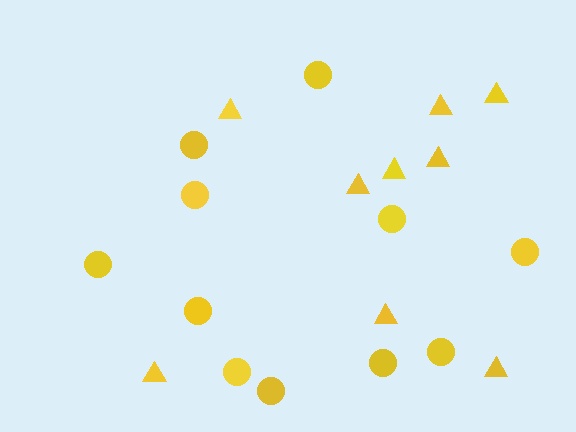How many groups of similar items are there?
There are 2 groups: one group of circles (11) and one group of triangles (9).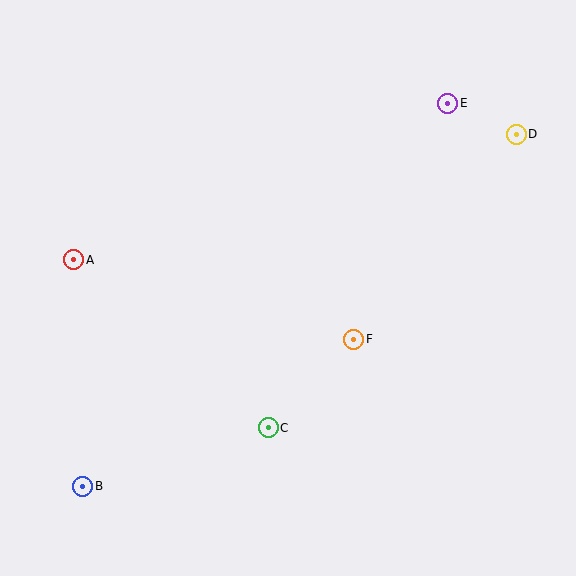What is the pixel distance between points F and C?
The distance between F and C is 123 pixels.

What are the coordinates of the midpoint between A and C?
The midpoint between A and C is at (171, 344).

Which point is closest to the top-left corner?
Point A is closest to the top-left corner.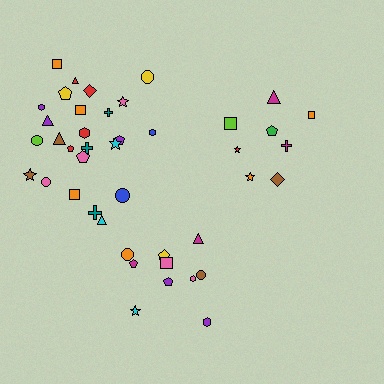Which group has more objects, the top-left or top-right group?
The top-left group.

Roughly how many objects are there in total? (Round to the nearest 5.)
Roughly 45 objects in total.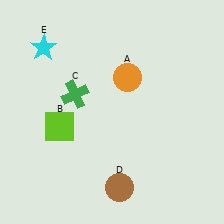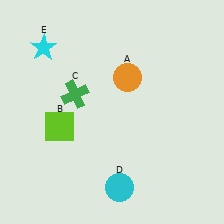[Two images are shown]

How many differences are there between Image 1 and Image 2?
There is 1 difference between the two images.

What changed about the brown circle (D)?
In Image 1, D is brown. In Image 2, it changed to cyan.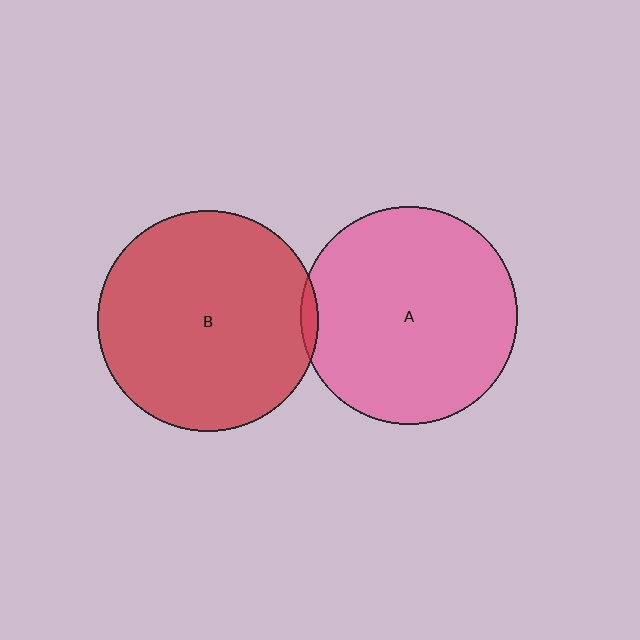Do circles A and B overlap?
Yes.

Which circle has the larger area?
Circle B (red).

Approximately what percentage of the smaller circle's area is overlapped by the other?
Approximately 5%.